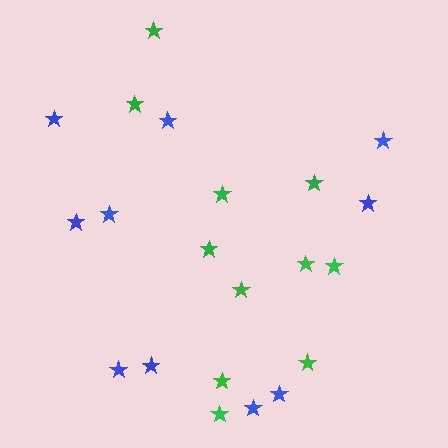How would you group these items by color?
There are 2 groups: one group of green stars (11) and one group of blue stars (10).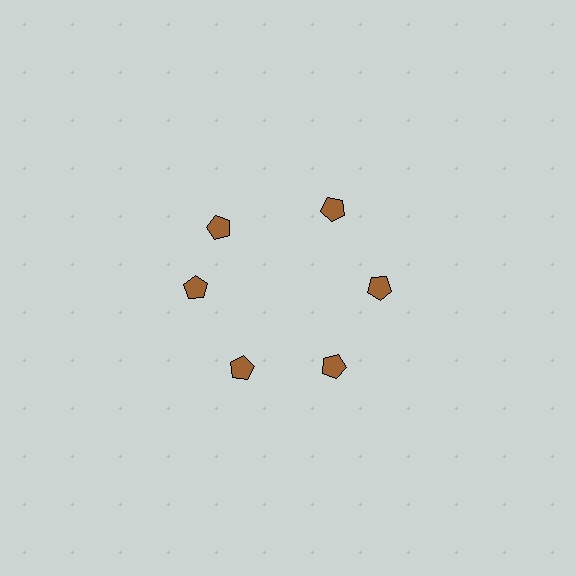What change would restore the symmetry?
The symmetry would be restored by rotating it back into even spacing with its neighbors so that all 6 pentagons sit at equal angles and equal distance from the center.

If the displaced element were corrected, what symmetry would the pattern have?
It would have 6-fold rotational symmetry — the pattern would map onto itself every 60 degrees.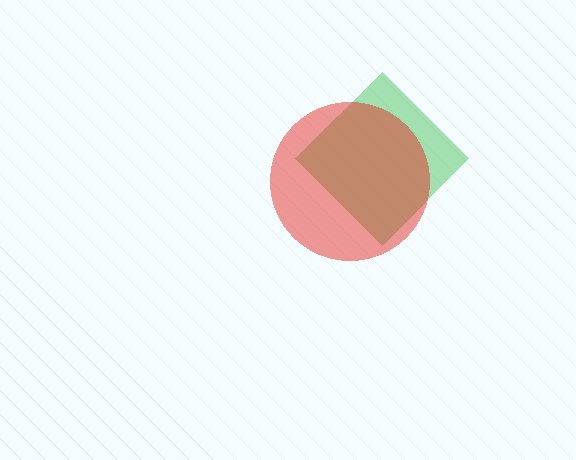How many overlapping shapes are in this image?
There are 2 overlapping shapes in the image.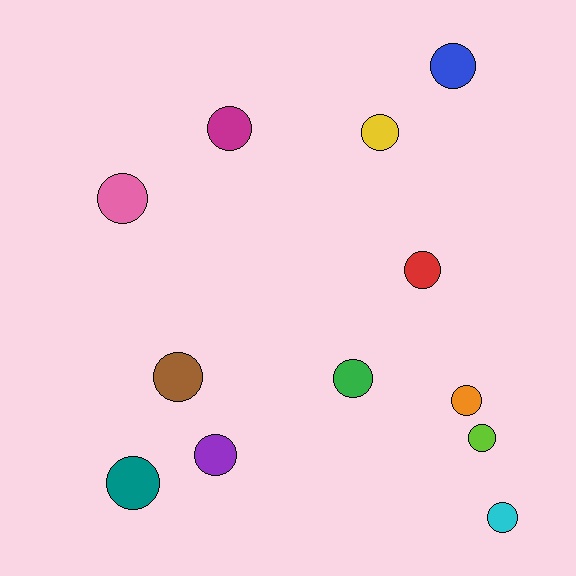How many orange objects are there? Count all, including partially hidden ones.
There is 1 orange object.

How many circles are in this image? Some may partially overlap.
There are 12 circles.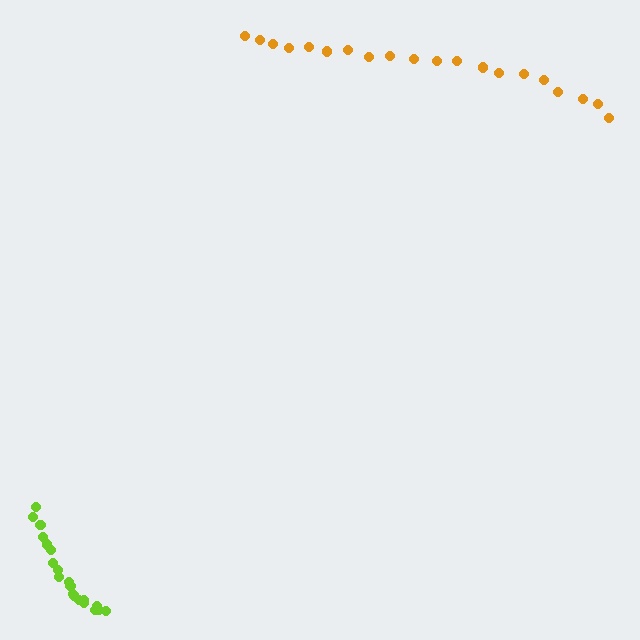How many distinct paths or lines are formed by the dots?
There are 2 distinct paths.